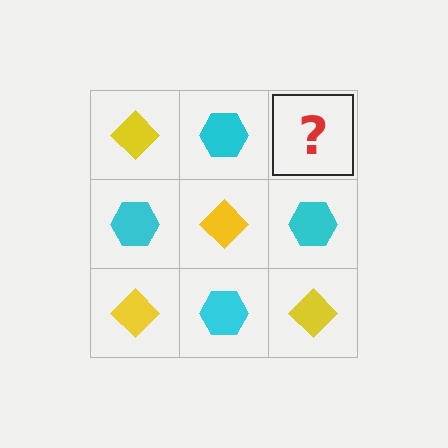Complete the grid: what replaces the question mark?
The question mark should be replaced with a yellow diamond.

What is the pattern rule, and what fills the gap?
The rule is that it alternates yellow diamond and cyan hexagon in a checkerboard pattern. The gap should be filled with a yellow diamond.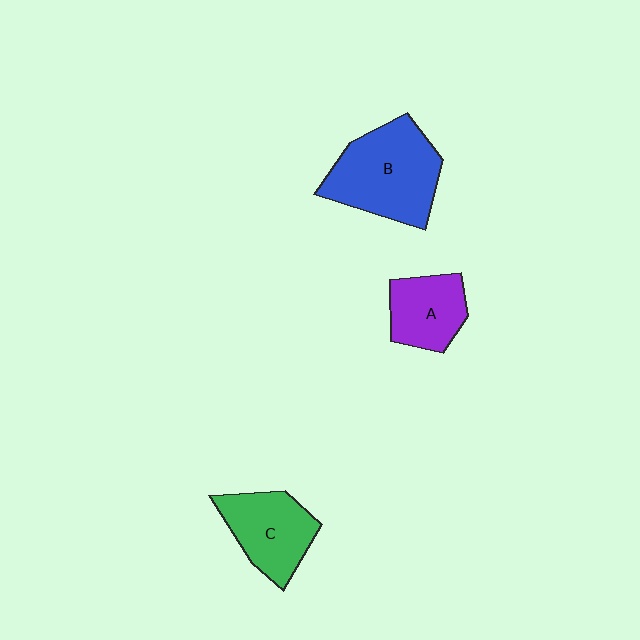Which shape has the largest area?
Shape B (blue).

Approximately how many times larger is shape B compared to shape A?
Approximately 1.7 times.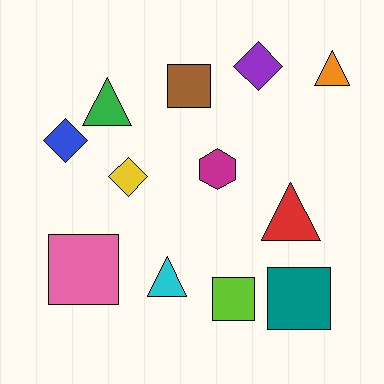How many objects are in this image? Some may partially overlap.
There are 12 objects.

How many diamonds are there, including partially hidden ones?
There are 3 diamonds.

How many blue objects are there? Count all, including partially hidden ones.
There is 1 blue object.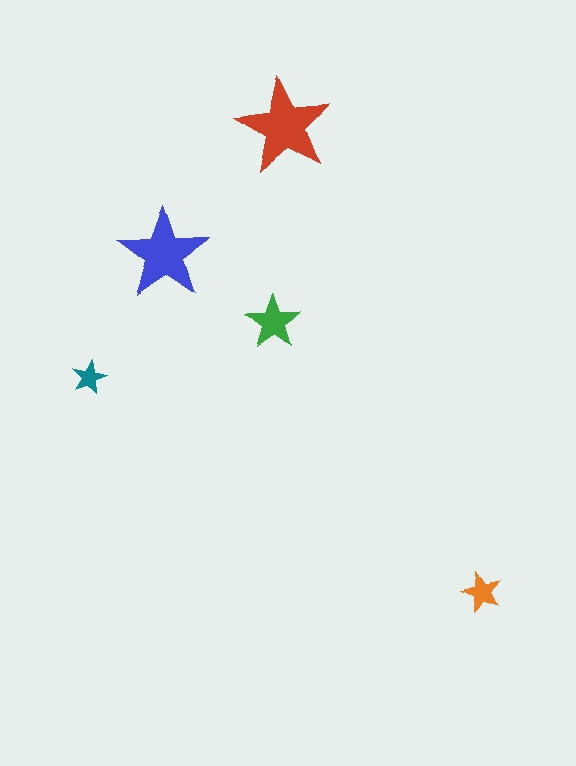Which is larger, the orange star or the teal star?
The orange one.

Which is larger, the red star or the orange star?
The red one.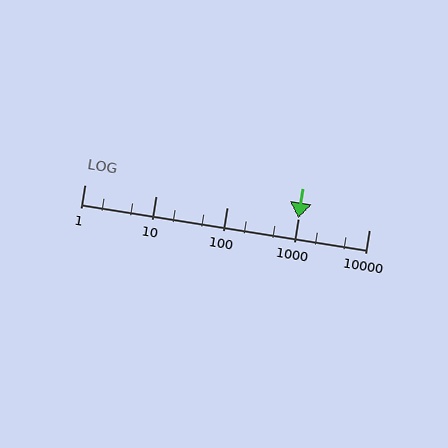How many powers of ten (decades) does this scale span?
The scale spans 4 decades, from 1 to 10000.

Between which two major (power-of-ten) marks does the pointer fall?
The pointer is between 1000 and 10000.